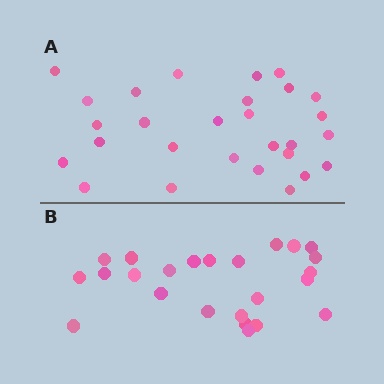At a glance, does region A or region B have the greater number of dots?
Region A (the top region) has more dots.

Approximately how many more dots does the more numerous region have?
Region A has about 4 more dots than region B.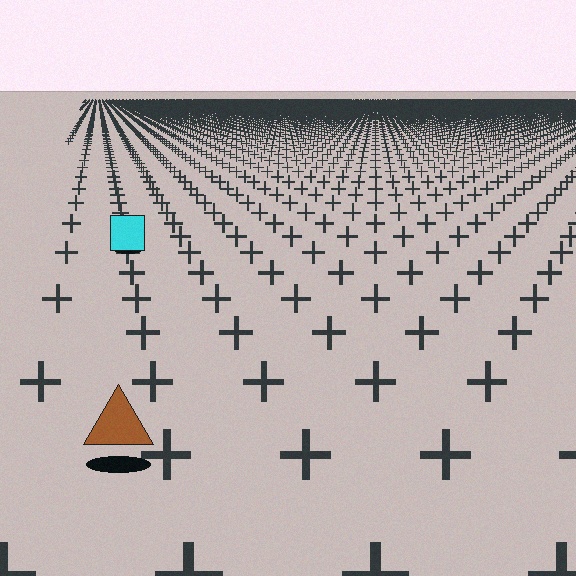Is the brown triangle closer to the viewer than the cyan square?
Yes. The brown triangle is closer — you can tell from the texture gradient: the ground texture is coarser near it.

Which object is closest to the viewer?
The brown triangle is closest. The texture marks near it are larger and more spread out.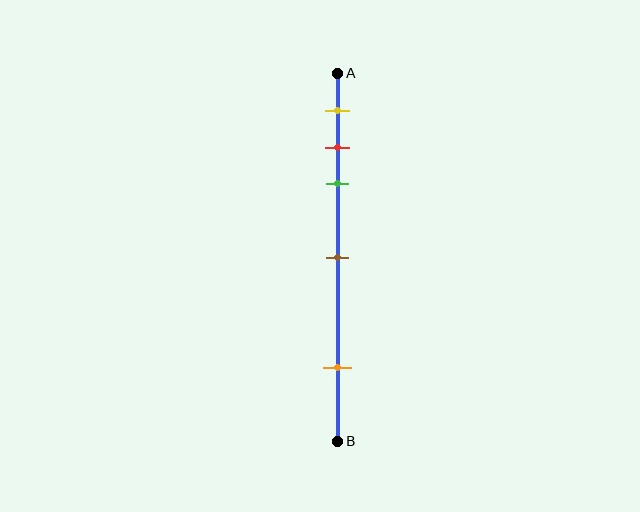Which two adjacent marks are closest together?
The red and green marks are the closest adjacent pair.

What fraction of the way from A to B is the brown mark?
The brown mark is approximately 50% (0.5) of the way from A to B.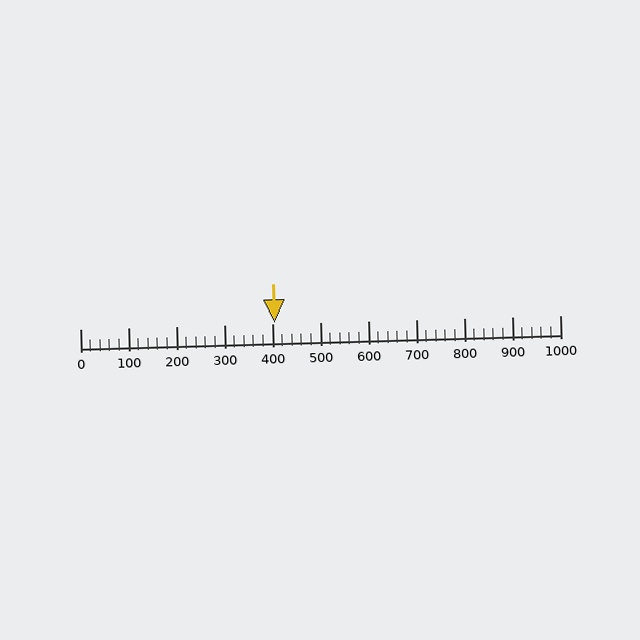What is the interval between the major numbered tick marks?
The major tick marks are spaced 100 units apart.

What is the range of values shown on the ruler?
The ruler shows values from 0 to 1000.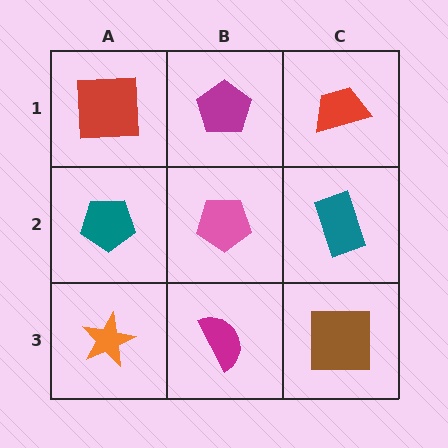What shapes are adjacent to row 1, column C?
A teal rectangle (row 2, column C), a magenta pentagon (row 1, column B).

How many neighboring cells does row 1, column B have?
3.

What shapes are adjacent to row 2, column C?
A red trapezoid (row 1, column C), a brown square (row 3, column C), a pink pentagon (row 2, column B).